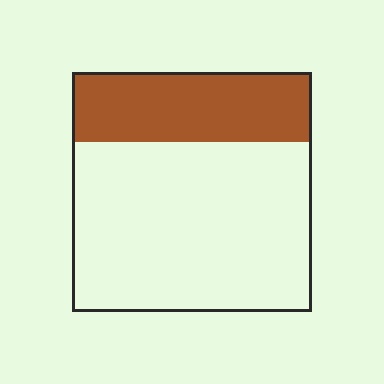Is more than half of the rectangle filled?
No.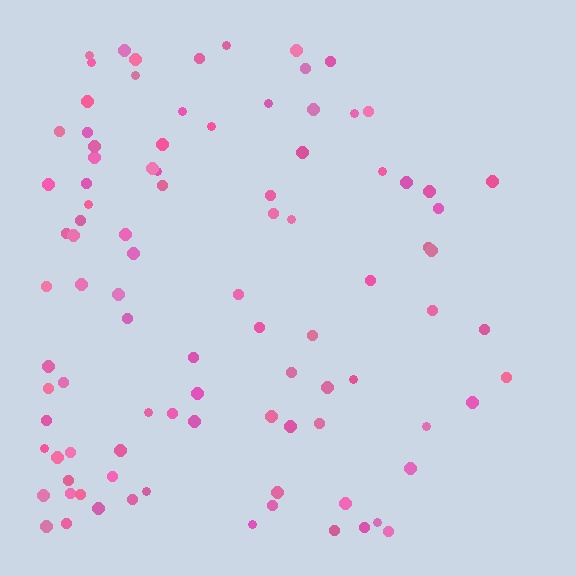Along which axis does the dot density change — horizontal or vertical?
Horizontal.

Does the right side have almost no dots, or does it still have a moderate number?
Still a moderate number, just noticeably fewer than the left.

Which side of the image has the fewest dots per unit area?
The right.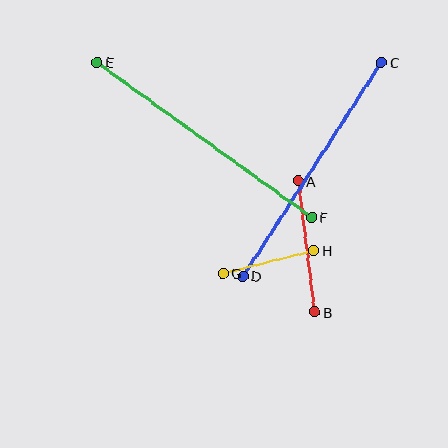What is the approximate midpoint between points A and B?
The midpoint is at approximately (306, 247) pixels.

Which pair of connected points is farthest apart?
Points E and F are farthest apart.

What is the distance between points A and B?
The distance is approximately 132 pixels.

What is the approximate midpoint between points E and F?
The midpoint is at approximately (204, 140) pixels.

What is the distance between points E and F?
The distance is approximately 265 pixels.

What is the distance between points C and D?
The distance is approximately 255 pixels.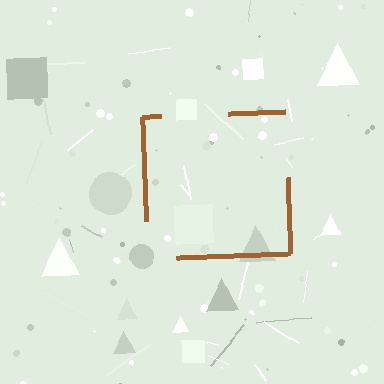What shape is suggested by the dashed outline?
The dashed outline suggests a square.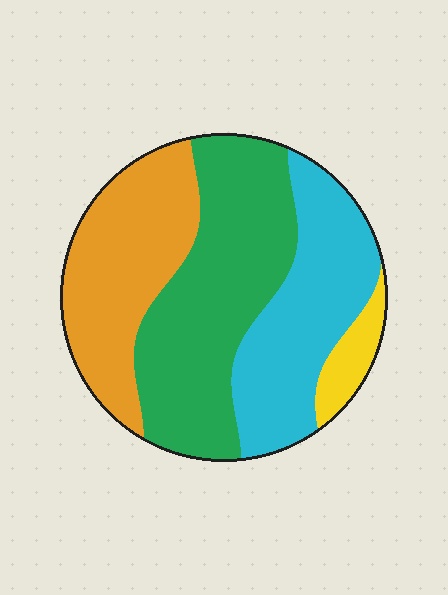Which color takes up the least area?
Yellow, at roughly 5%.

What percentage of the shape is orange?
Orange takes up between a sixth and a third of the shape.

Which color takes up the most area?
Green, at roughly 40%.